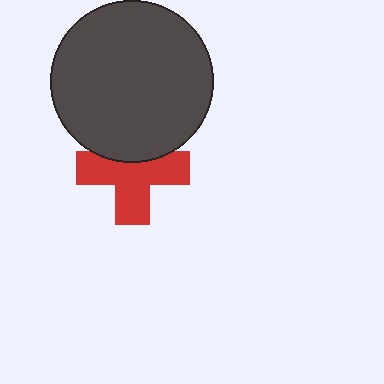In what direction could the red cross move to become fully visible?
The red cross could move down. That would shift it out from behind the dark gray circle entirely.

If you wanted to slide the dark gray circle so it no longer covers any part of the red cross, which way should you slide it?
Slide it up — that is the most direct way to separate the two shapes.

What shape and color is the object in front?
The object in front is a dark gray circle.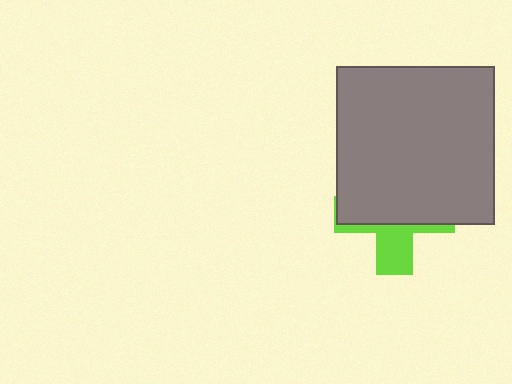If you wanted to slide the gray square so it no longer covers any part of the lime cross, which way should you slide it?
Slide it up — that is the most direct way to separate the two shapes.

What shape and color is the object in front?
The object in front is a gray square.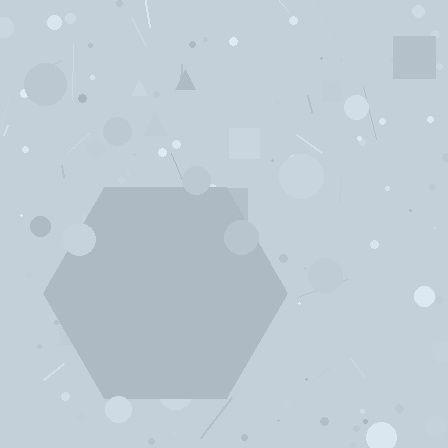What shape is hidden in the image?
A hexagon is hidden in the image.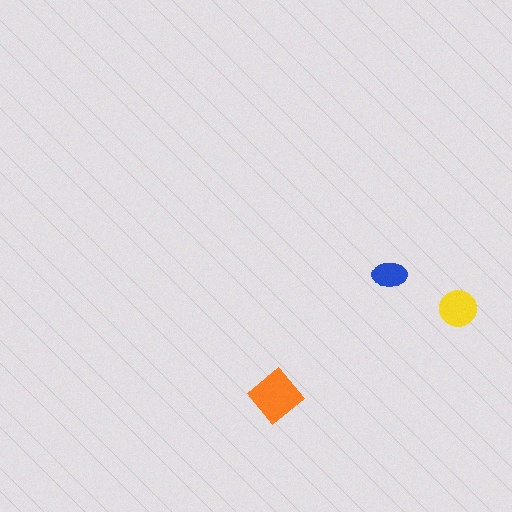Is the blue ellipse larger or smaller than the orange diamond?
Smaller.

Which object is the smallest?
The blue ellipse.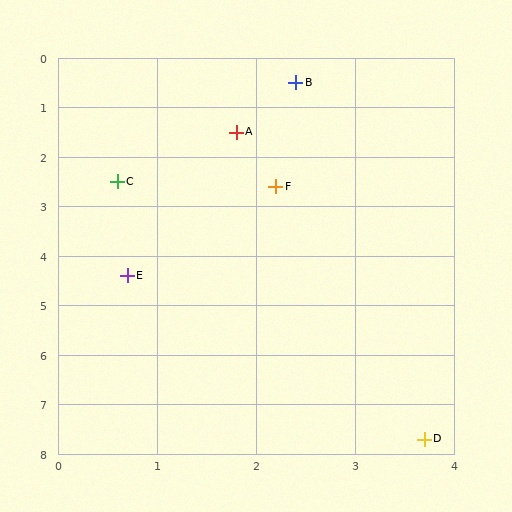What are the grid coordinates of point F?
Point F is at approximately (2.2, 2.6).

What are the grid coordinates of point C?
Point C is at approximately (0.6, 2.5).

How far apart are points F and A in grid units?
Points F and A are about 1.2 grid units apart.